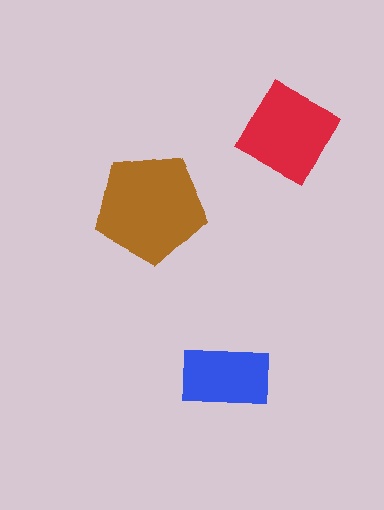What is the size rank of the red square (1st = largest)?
2nd.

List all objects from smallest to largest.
The blue rectangle, the red square, the brown pentagon.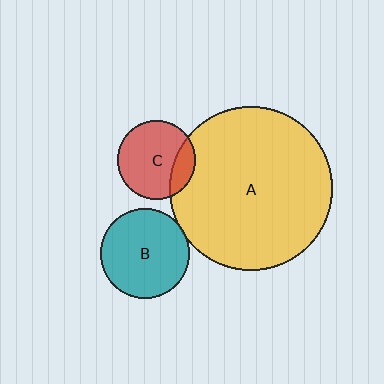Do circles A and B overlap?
Yes.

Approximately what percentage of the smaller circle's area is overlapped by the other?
Approximately 5%.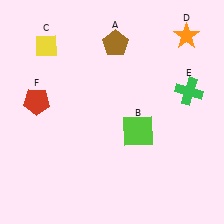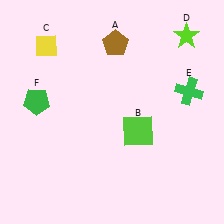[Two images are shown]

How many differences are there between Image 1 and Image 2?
There are 2 differences between the two images.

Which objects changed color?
D changed from orange to lime. F changed from red to green.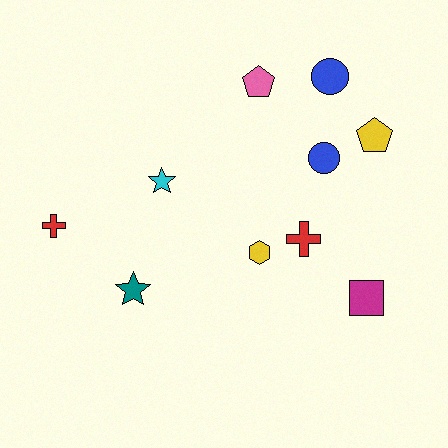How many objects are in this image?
There are 10 objects.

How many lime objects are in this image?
There are no lime objects.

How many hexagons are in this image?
There is 1 hexagon.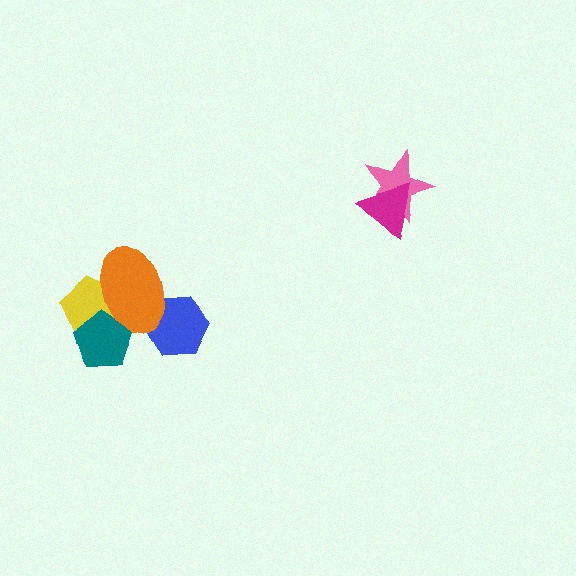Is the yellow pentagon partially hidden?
Yes, it is partially covered by another shape.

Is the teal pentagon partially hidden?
Yes, it is partially covered by another shape.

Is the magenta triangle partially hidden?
No, no other shape covers it.